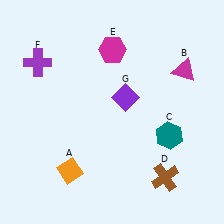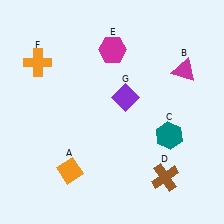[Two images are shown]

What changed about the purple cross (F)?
In Image 1, F is purple. In Image 2, it changed to orange.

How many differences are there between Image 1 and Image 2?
There is 1 difference between the two images.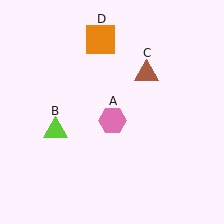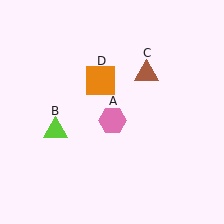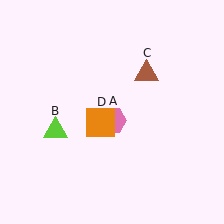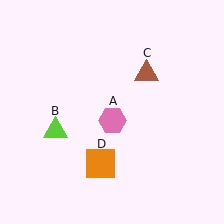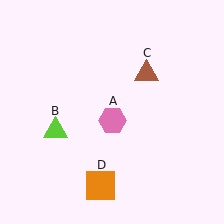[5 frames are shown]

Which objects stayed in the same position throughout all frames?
Pink hexagon (object A) and lime triangle (object B) and brown triangle (object C) remained stationary.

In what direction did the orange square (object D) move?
The orange square (object D) moved down.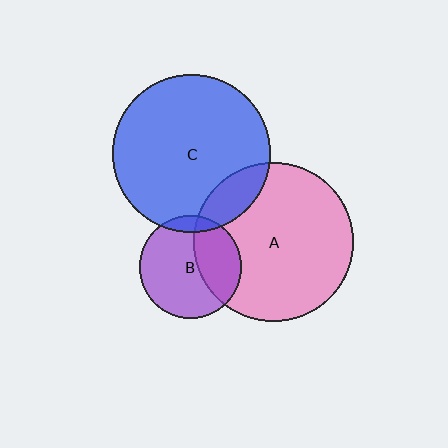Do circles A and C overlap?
Yes.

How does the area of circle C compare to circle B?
Approximately 2.4 times.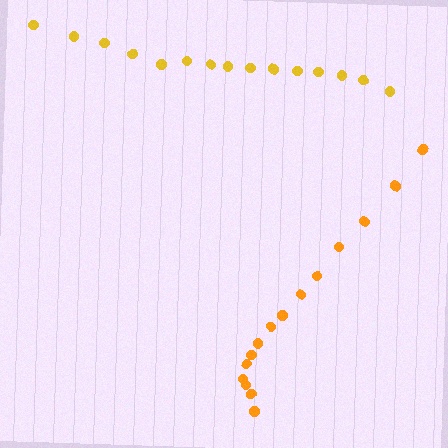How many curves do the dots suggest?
There are 2 distinct paths.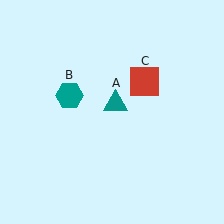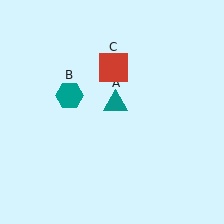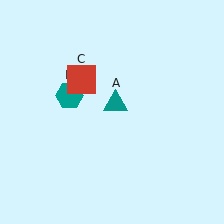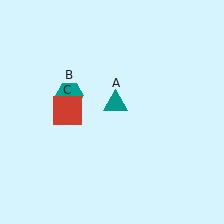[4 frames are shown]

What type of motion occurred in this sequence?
The red square (object C) rotated counterclockwise around the center of the scene.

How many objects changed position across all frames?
1 object changed position: red square (object C).